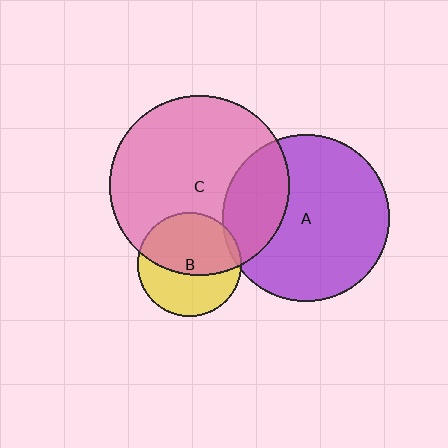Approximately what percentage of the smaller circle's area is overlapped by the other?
Approximately 55%.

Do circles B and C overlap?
Yes.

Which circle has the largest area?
Circle C (pink).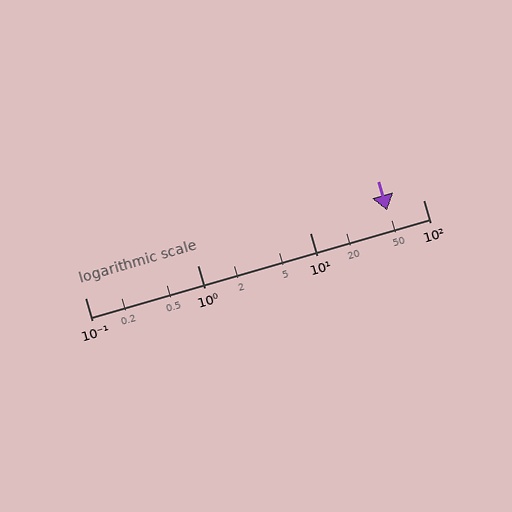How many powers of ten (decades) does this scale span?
The scale spans 3 decades, from 0.1 to 100.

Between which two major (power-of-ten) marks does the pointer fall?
The pointer is between 10 and 100.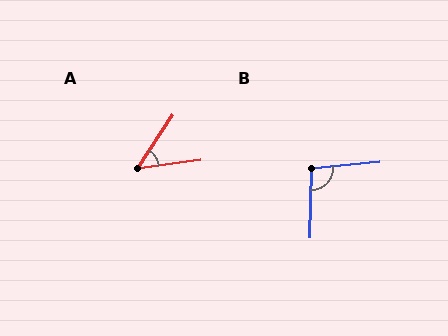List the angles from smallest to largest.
A (49°), B (97°).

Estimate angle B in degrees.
Approximately 97 degrees.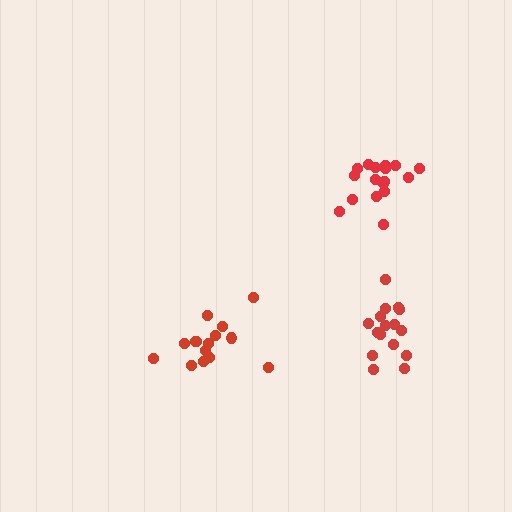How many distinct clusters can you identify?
There are 3 distinct clusters.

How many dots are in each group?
Group 1: 15 dots, Group 2: 17 dots, Group 3: 16 dots (48 total).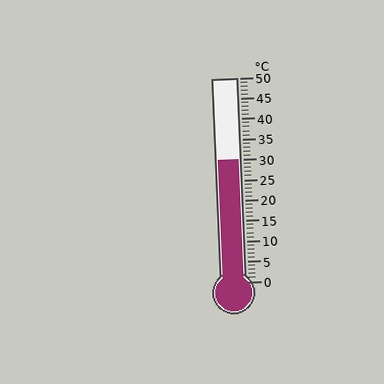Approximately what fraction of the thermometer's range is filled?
The thermometer is filled to approximately 60% of its range.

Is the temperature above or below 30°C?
The temperature is at 30°C.